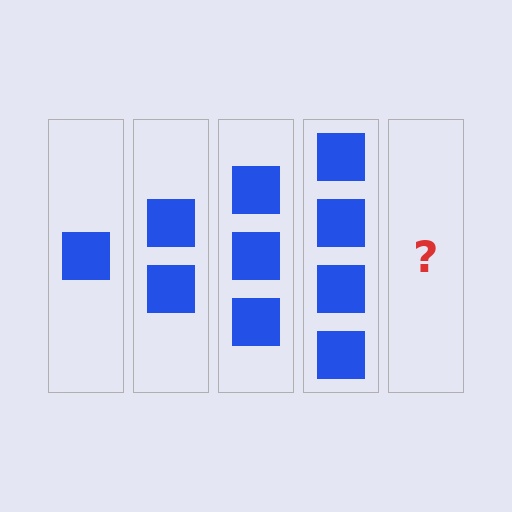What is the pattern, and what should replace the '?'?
The pattern is that each step adds one more square. The '?' should be 5 squares.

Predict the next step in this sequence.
The next step is 5 squares.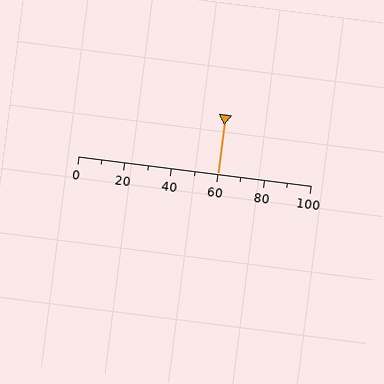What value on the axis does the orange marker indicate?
The marker indicates approximately 60.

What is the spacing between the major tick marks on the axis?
The major ticks are spaced 20 apart.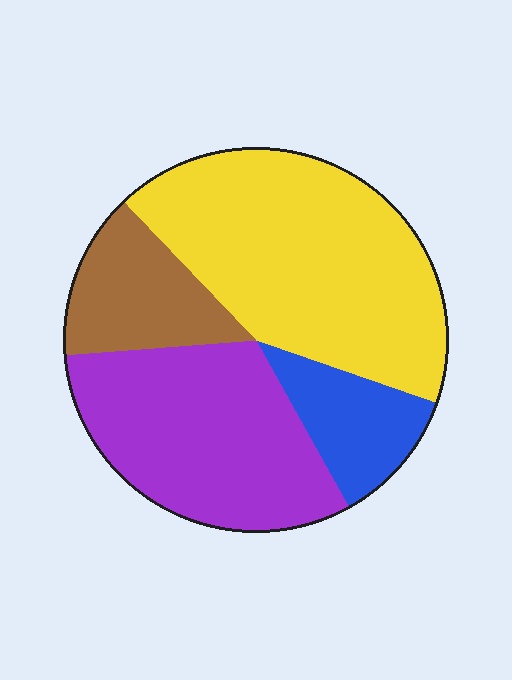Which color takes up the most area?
Yellow, at roughly 45%.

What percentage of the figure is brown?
Brown covers around 15% of the figure.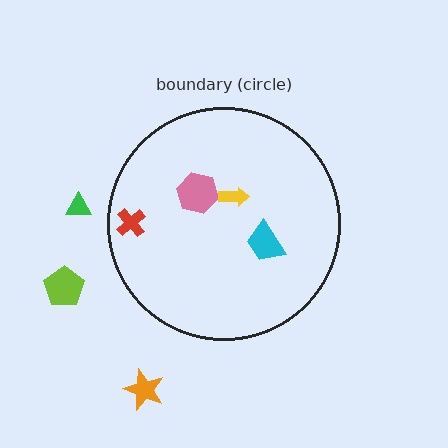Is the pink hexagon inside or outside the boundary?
Inside.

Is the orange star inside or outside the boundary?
Outside.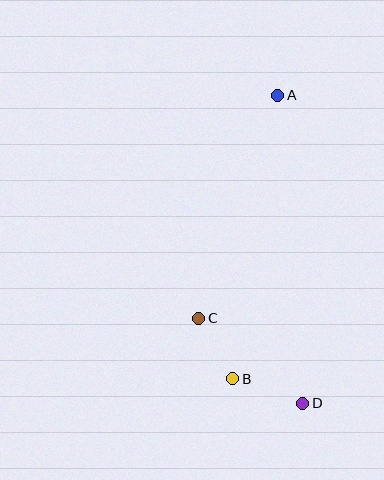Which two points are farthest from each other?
Points A and D are farthest from each other.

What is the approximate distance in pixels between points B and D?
The distance between B and D is approximately 74 pixels.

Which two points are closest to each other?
Points B and C are closest to each other.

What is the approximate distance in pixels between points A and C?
The distance between A and C is approximately 236 pixels.